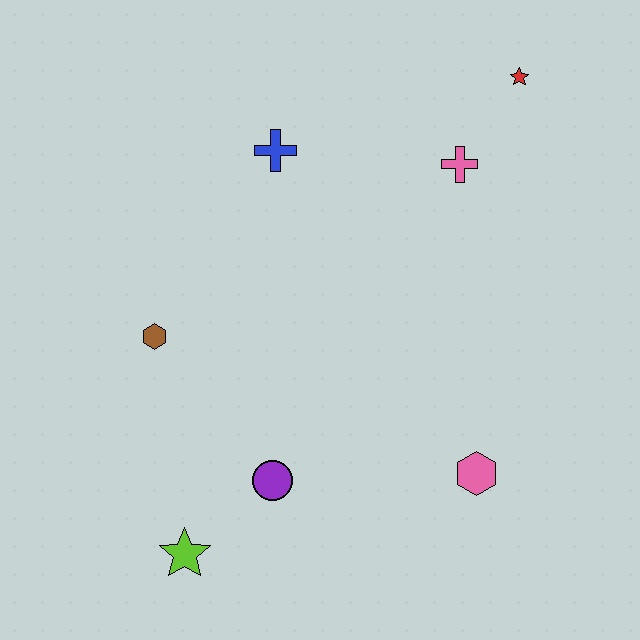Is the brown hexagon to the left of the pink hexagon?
Yes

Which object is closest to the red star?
The pink cross is closest to the red star.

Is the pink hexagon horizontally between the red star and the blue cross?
Yes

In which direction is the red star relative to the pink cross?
The red star is above the pink cross.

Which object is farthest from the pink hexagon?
The red star is farthest from the pink hexagon.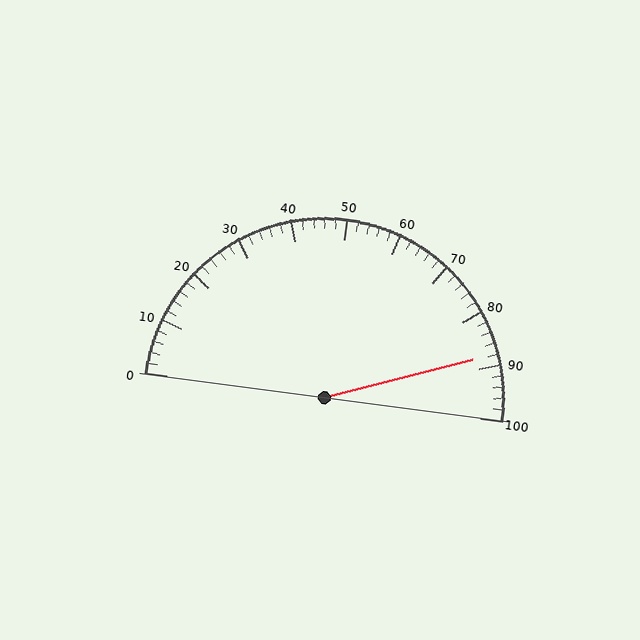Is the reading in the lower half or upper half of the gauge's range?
The reading is in the upper half of the range (0 to 100).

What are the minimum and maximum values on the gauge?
The gauge ranges from 0 to 100.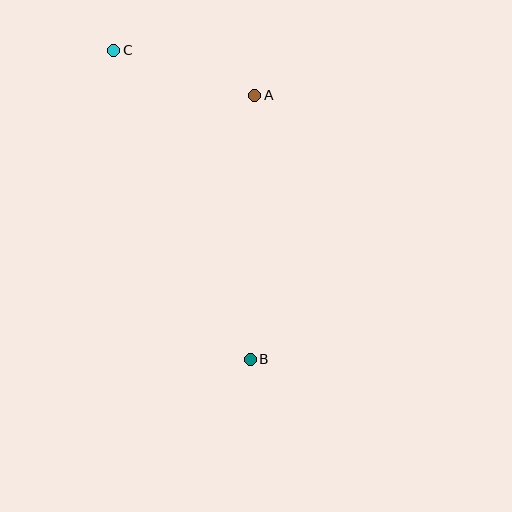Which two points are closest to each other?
Points A and C are closest to each other.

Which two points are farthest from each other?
Points B and C are farthest from each other.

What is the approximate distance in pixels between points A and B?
The distance between A and B is approximately 264 pixels.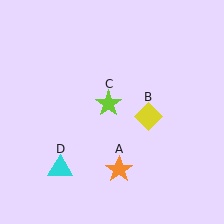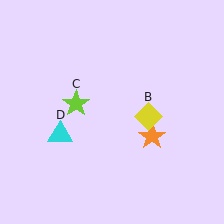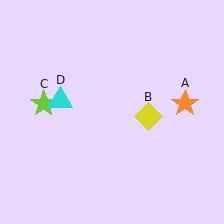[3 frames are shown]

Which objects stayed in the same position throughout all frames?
Yellow diamond (object B) remained stationary.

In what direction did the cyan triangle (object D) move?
The cyan triangle (object D) moved up.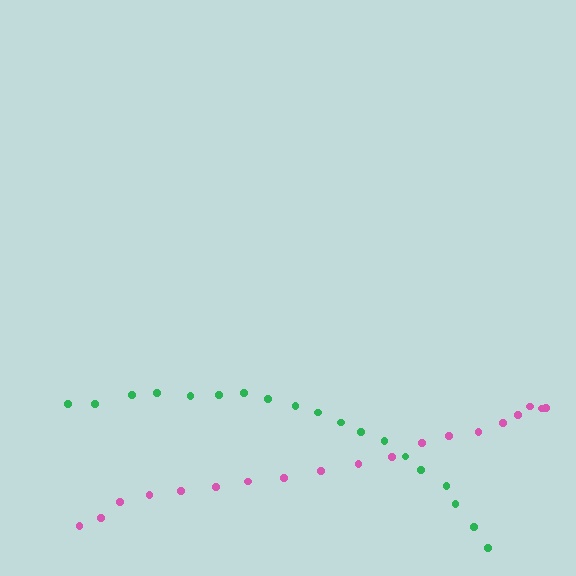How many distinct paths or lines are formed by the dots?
There are 2 distinct paths.